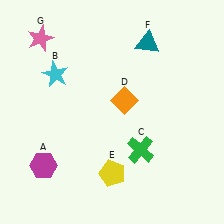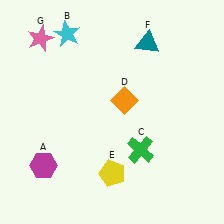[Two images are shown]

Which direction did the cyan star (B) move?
The cyan star (B) moved up.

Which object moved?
The cyan star (B) moved up.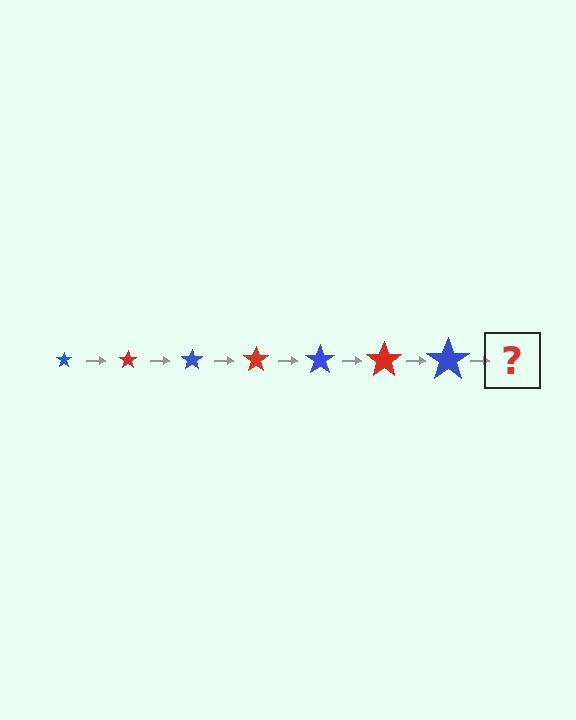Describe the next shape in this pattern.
It should be a red star, larger than the previous one.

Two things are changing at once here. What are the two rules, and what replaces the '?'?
The two rules are that the star grows larger each step and the color cycles through blue and red. The '?' should be a red star, larger than the previous one.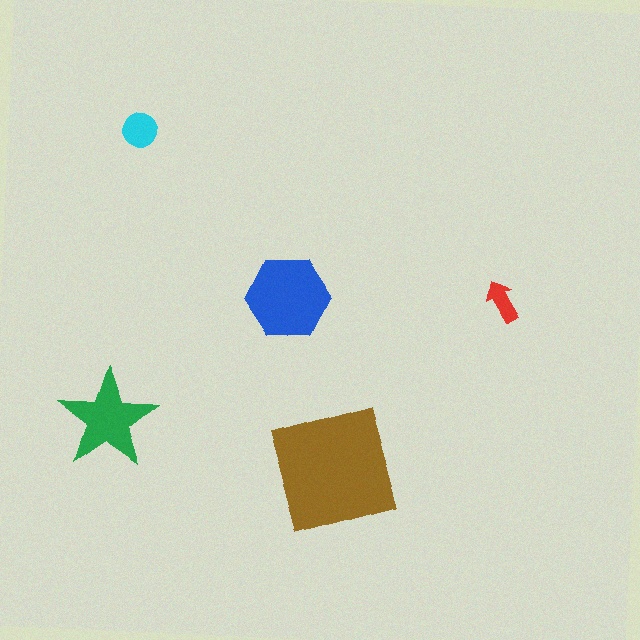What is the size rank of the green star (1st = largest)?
3rd.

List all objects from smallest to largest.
The red arrow, the cyan circle, the green star, the blue hexagon, the brown square.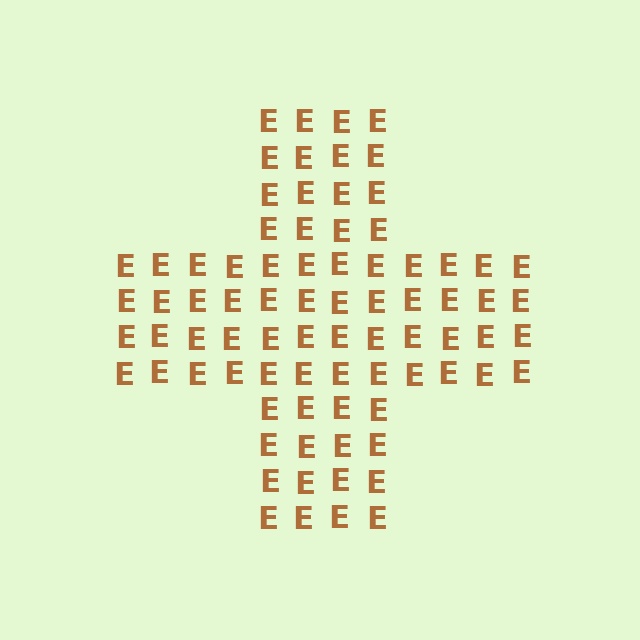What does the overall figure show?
The overall figure shows a cross.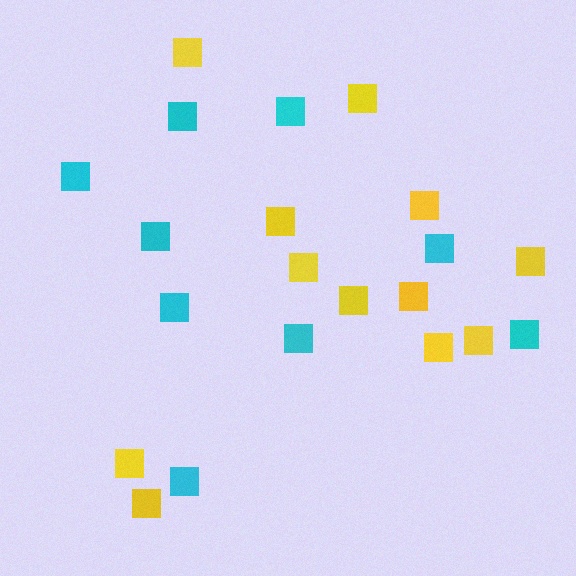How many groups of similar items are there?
There are 2 groups: one group of yellow squares (12) and one group of cyan squares (9).